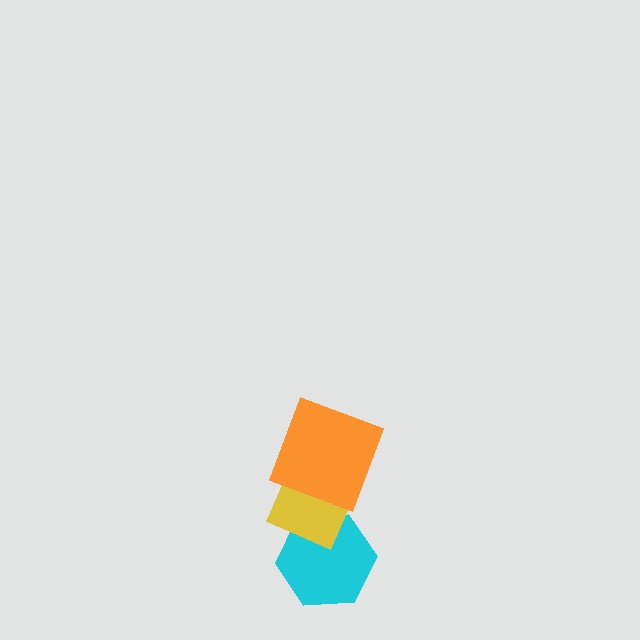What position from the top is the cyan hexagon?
The cyan hexagon is 3rd from the top.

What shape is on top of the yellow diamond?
The orange square is on top of the yellow diamond.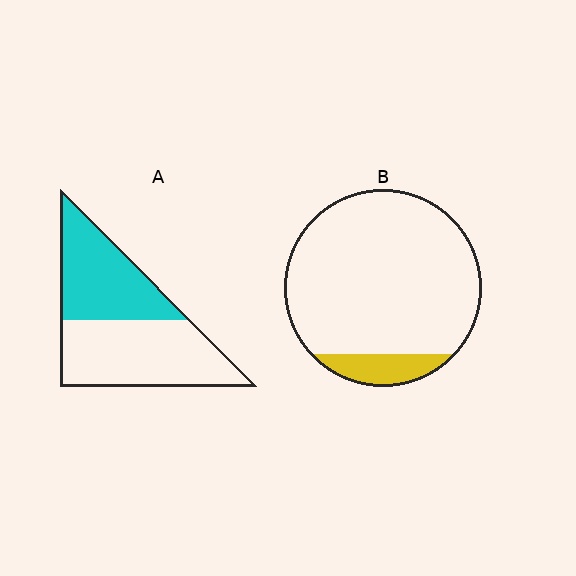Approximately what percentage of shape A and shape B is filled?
A is approximately 45% and B is approximately 10%.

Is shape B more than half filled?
No.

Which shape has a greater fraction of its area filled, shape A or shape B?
Shape A.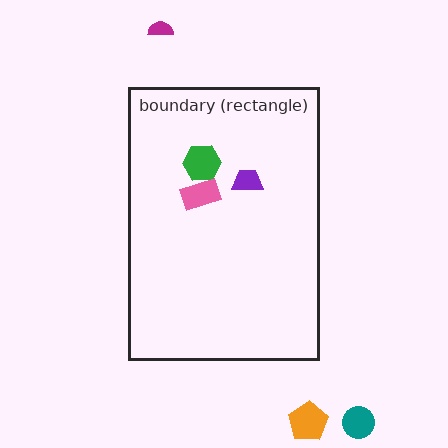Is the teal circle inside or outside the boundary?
Outside.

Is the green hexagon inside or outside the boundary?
Inside.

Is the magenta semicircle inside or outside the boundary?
Outside.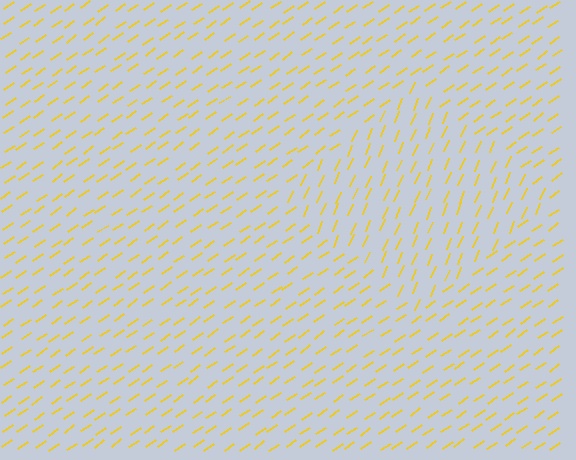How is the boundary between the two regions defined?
The boundary is defined purely by a change in line orientation (approximately 33 degrees difference). All lines are the same color and thickness.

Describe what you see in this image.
The image is filled with small yellow line segments. A diamond region in the image has lines oriented differently from the surrounding lines, creating a visible texture boundary.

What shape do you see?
I see a diamond.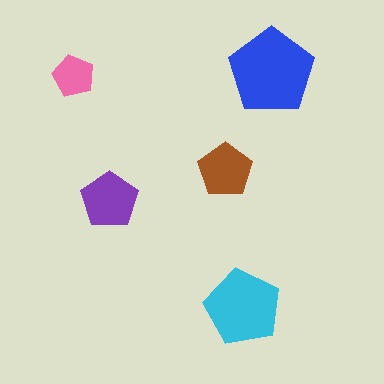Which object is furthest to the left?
The pink pentagon is leftmost.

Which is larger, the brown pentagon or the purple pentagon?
The purple one.